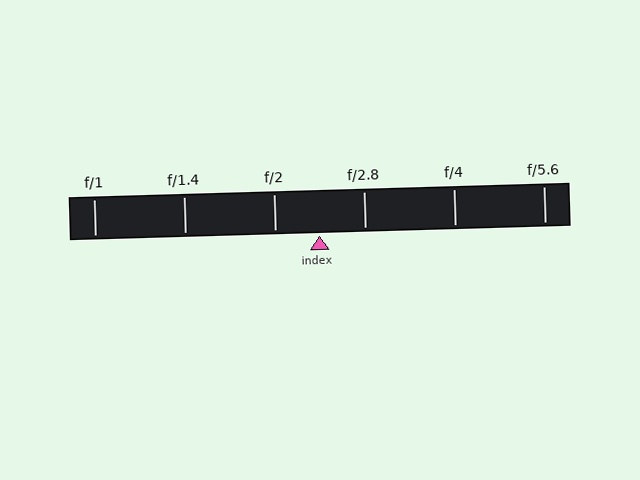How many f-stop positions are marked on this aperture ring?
There are 6 f-stop positions marked.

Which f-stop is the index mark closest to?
The index mark is closest to f/2.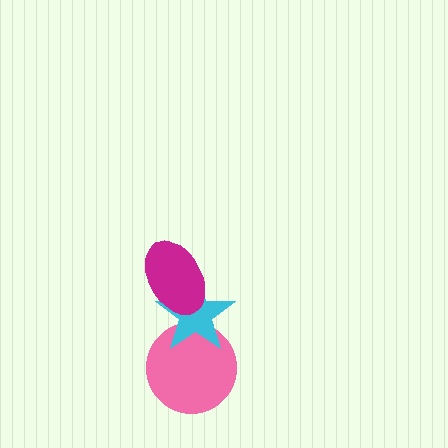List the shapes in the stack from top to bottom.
From top to bottom: the magenta ellipse, the cyan star, the pink circle.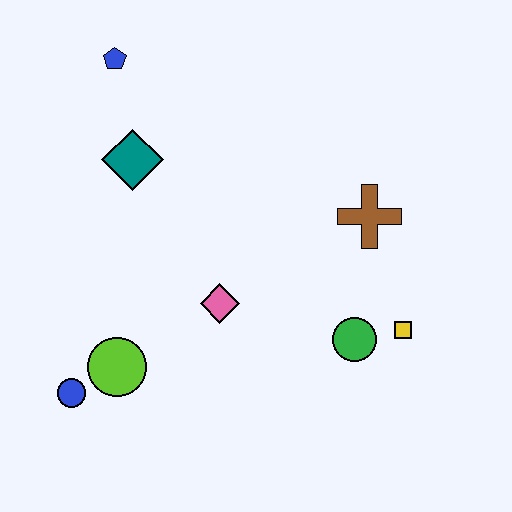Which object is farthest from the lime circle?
The blue pentagon is farthest from the lime circle.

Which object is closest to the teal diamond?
The blue pentagon is closest to the teal diamond.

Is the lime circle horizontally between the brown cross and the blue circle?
Yes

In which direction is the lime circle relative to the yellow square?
The lime circle is to the left of the yellow square.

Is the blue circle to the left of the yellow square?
Yes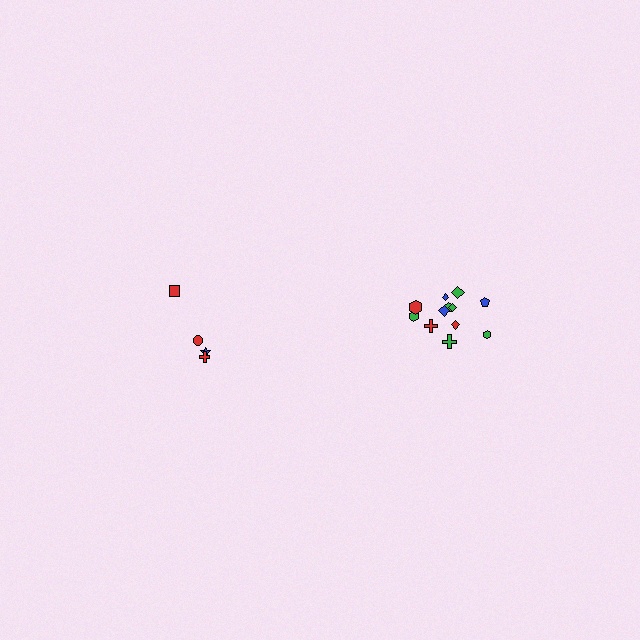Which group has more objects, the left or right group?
The right group.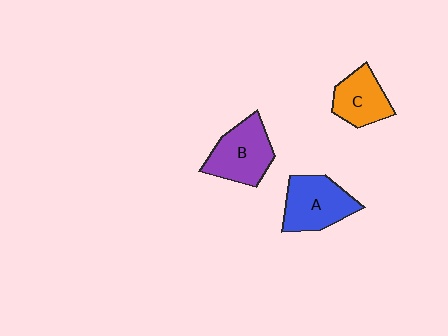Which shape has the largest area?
Shape A (blue).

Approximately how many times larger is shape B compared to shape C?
Approximately 1.3 times.